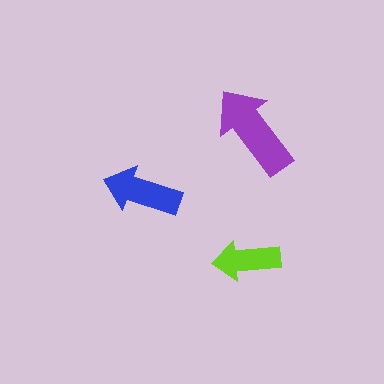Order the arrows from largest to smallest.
the purple one, the blue one, the lime one.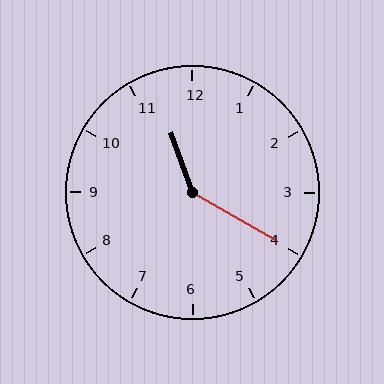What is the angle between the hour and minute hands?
Approximately 140 degrees.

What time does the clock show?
11:20.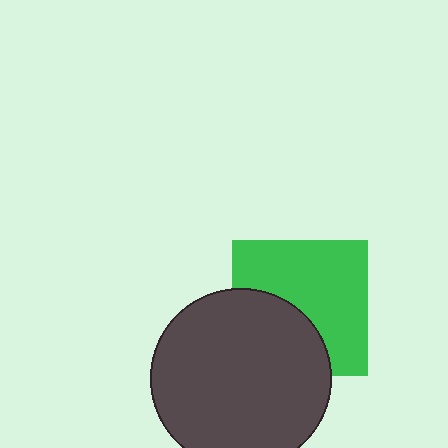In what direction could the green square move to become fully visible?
The green square could move toward the upper-right. That would shift it out from behind the dark gray circle entirely.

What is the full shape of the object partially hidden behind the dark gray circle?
The partially hidden object is a green square.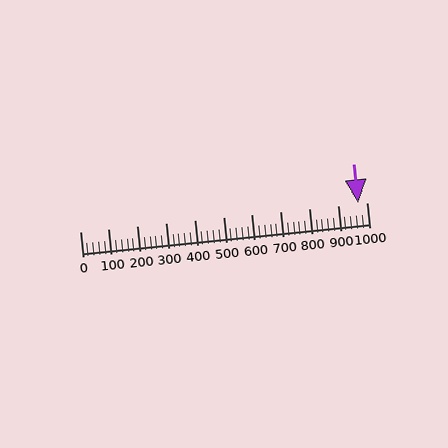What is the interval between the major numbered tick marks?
The major tick marks are spaced 100 units apart.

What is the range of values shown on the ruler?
The ruler shows values from 0 to 1000.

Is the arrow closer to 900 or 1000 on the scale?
The arrow is closer to 1000.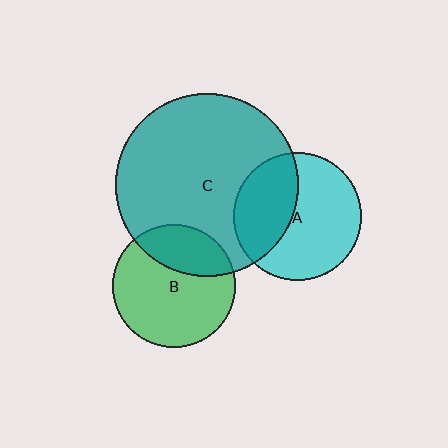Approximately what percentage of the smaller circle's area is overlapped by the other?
Approximately 30%.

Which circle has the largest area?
Circle C (teal).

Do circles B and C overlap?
Yes.